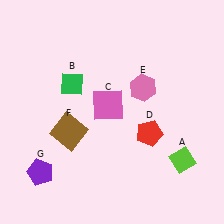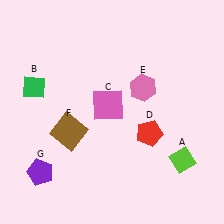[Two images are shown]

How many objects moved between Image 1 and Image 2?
1 object moved between the two images.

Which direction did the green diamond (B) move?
The green diamond (B) moved left.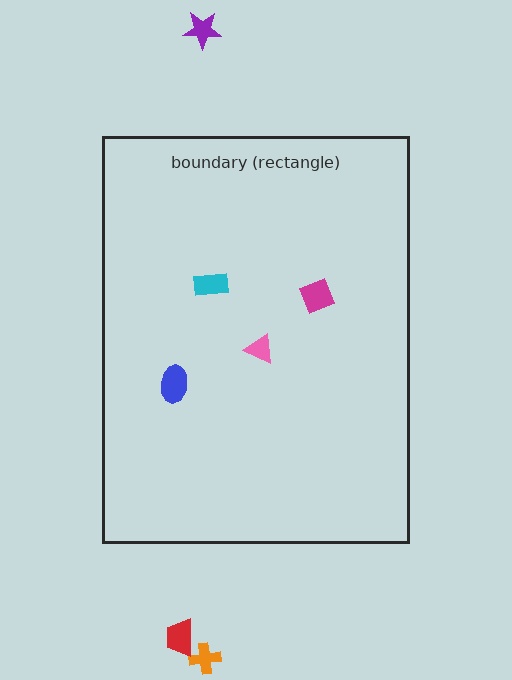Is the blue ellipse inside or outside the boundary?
Inside.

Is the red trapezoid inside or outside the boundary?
Outside.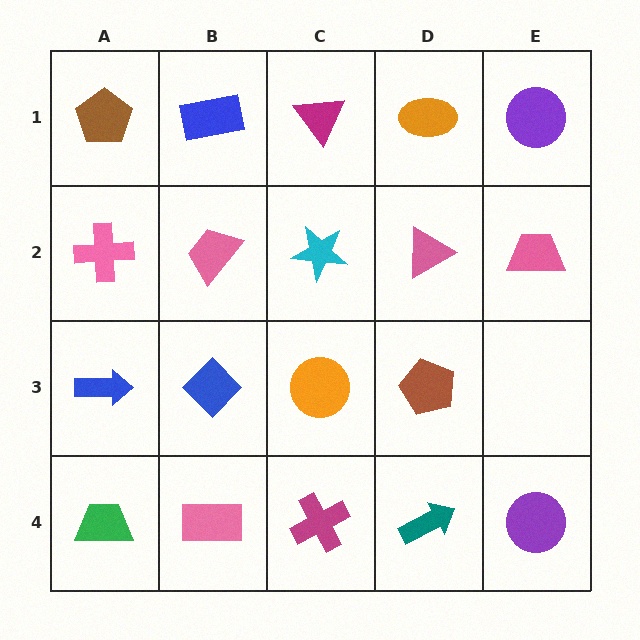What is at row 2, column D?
A pink triangle.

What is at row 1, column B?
A blue rectangle.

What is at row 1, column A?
A brown pentagon.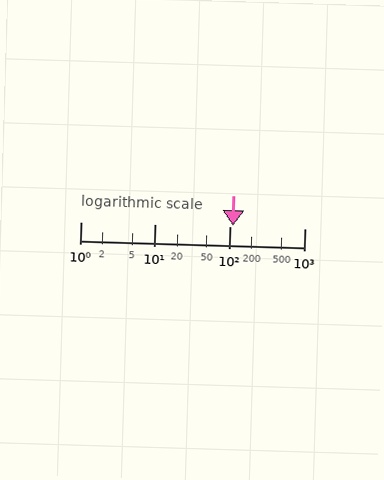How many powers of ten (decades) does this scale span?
The scale spans 3 decades, from 1 to 1000.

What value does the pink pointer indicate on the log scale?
The pointer indicates approximately 110.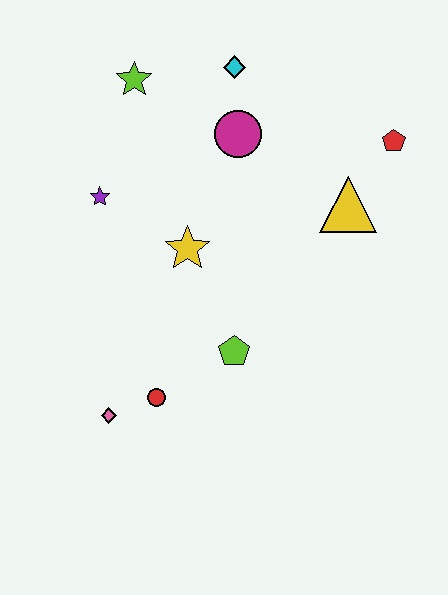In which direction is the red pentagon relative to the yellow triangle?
The red pentagon is above the yellow triangle.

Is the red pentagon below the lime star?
Yes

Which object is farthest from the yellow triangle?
The pink diamond is farthest from the yellow triangle.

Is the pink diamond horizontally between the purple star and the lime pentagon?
Yes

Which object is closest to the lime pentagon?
The red circle is closest to the lime pentagon.